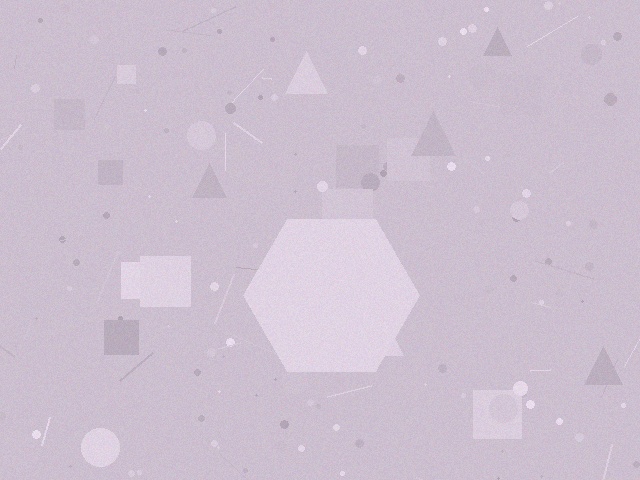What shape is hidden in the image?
A hexagon is hidden in the image.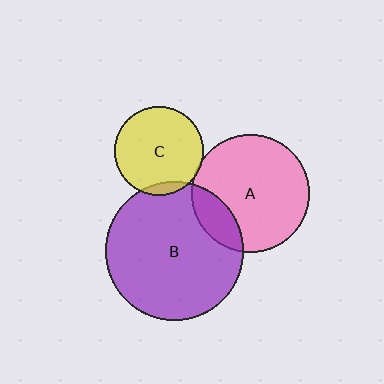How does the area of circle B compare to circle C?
Approximately 2.5 times.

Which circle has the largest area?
Circle B (purple).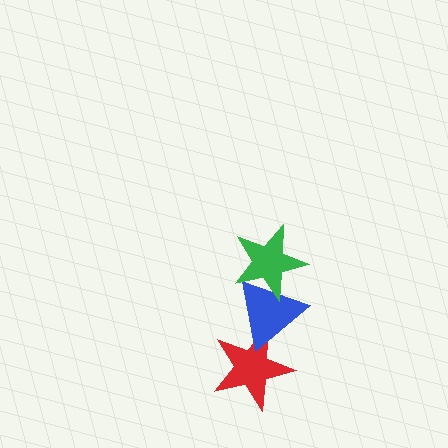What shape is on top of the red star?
The blue triangle is on top of the red star.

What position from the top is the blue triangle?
The blue triangle is 2nd from the top.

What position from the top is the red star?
The red star is 3rd from the top.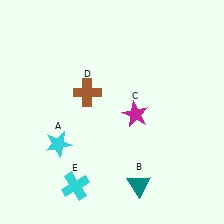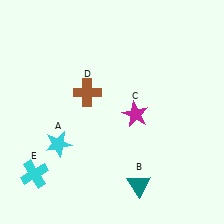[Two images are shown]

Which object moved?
The cyan cross (E) moved left.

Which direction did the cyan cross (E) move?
The cyan cross (E) moved left.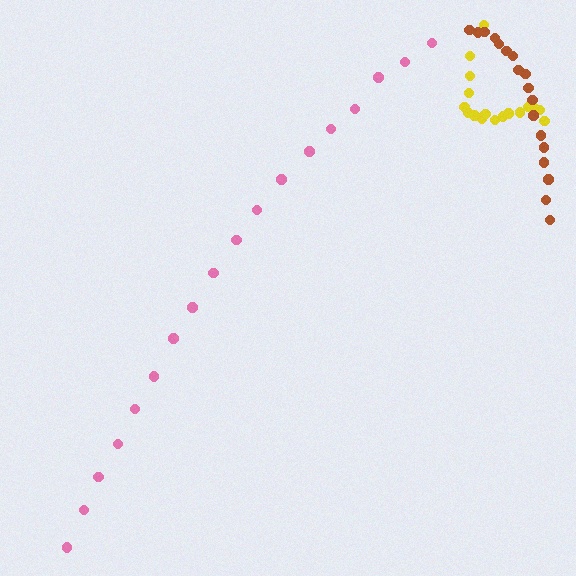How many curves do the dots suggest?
There are 3 distinct paths.